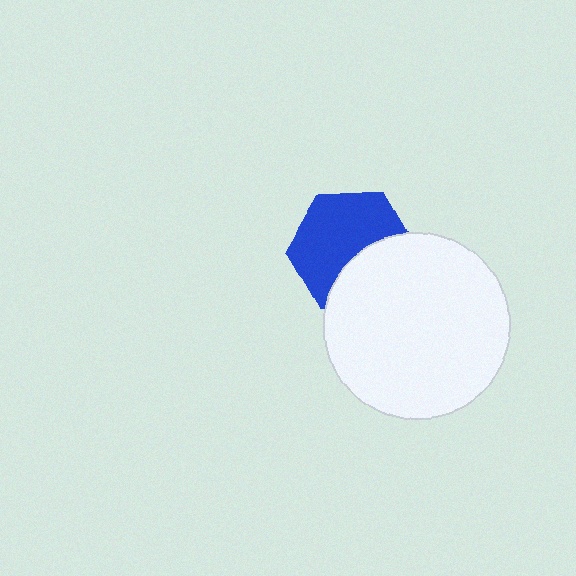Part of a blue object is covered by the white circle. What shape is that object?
It is a hexagon.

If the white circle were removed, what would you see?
You would see the complete blue hexagon.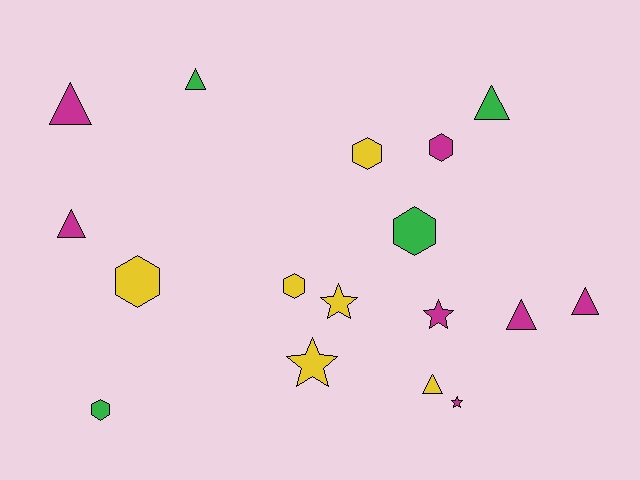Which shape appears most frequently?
Triangle, with 7 objects.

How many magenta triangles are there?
There are 4 magenta triangles.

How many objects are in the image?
There are 17 objects.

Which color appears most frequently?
Magenta, with 7 objects.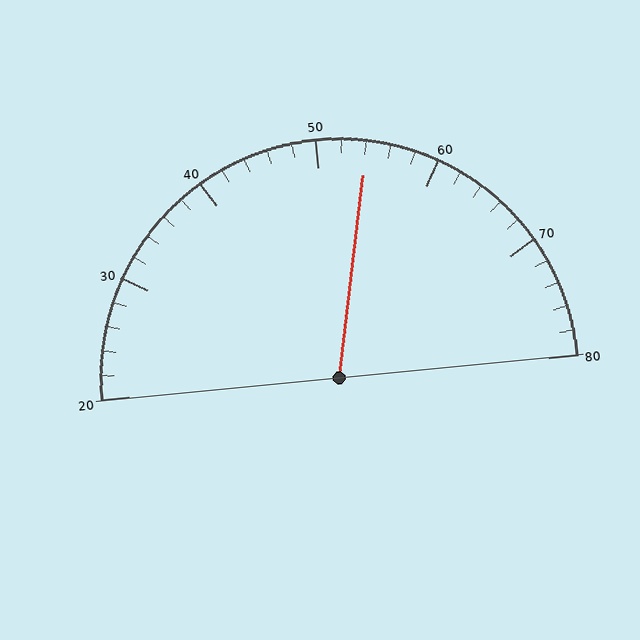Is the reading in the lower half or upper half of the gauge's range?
The reading is in the upper half of the range (20 to 80).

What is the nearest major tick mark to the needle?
The nearest major tick mark is 50.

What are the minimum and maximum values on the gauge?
The gauge ranges from 20 to 80.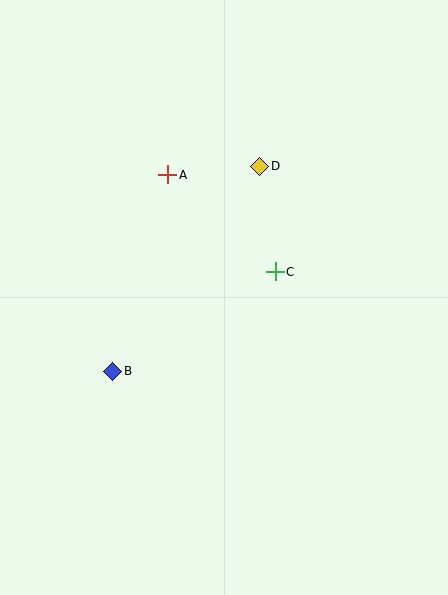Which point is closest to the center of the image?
Point C at (275, 272) is closest to the center.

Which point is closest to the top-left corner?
Point A is closest to the top-left corner.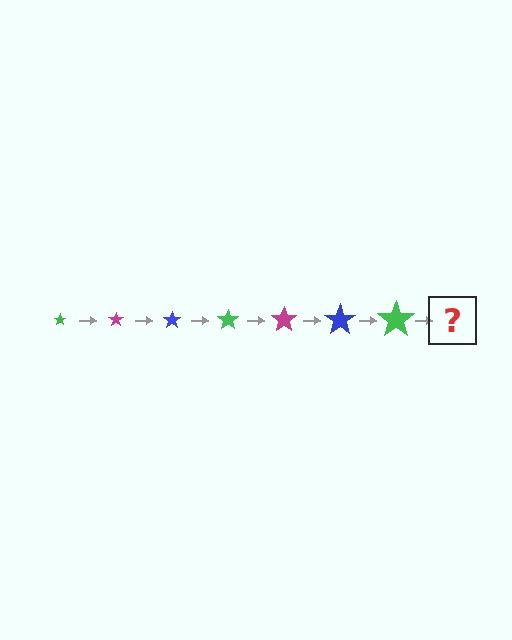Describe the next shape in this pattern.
It should be a magenta star, larger than the previous one.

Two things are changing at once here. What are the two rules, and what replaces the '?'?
The two rules are that the star grows larger each step and the color cycles through green, magenta, and blue. The '?' should be a magenta star, larger than the previous one.